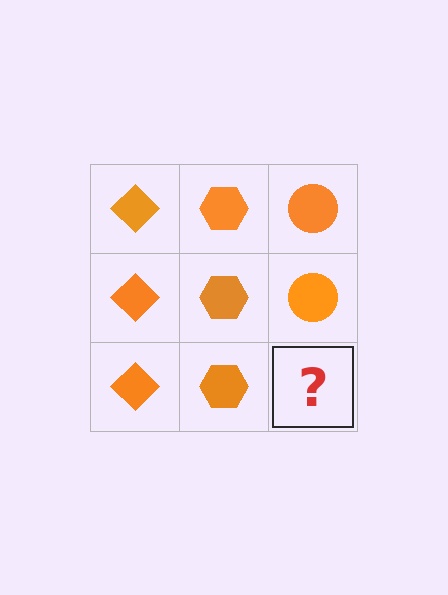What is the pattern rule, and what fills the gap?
The rule is that each column has a consistent shape. The gap should be filled with an orange circle.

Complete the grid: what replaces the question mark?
The question mark should be replaced with an orange circle.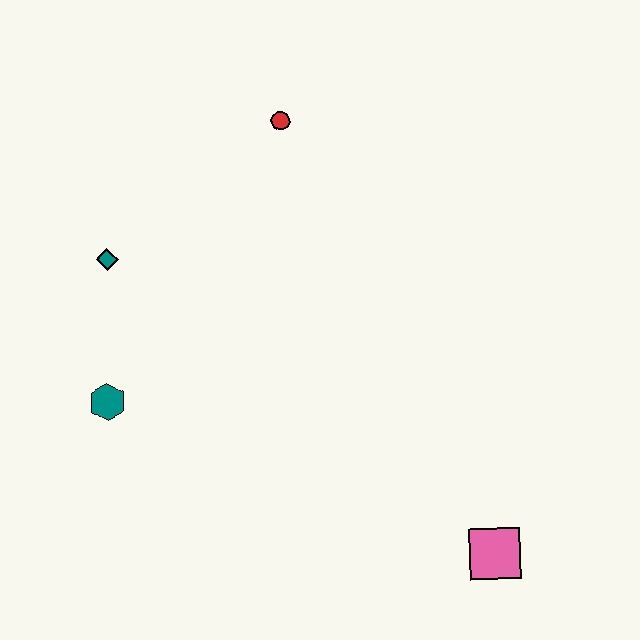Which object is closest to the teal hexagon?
The teal diamond is closest to the teal hexagon.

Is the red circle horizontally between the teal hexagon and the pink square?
Yes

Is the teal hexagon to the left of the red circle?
Yes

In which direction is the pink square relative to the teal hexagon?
The pink square is to the right of the teal hexagon.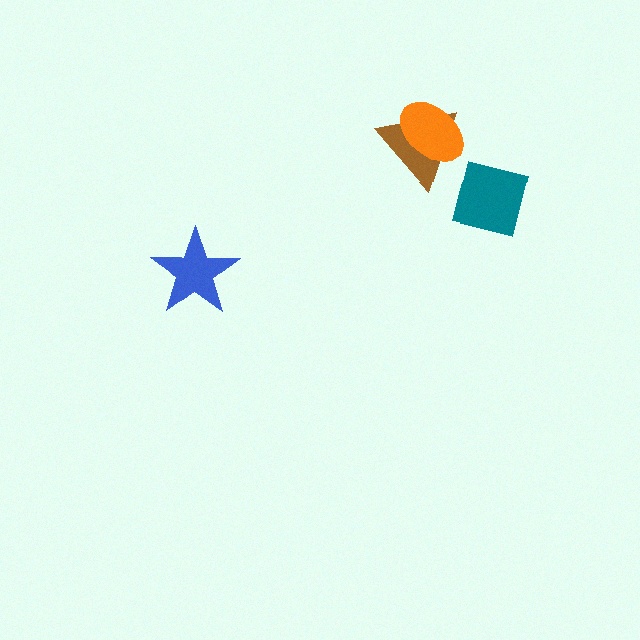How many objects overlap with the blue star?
0 objects overlap with the blue star.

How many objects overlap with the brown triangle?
1 object overlaps with the brown triangle.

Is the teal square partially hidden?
No, no other shape covers it.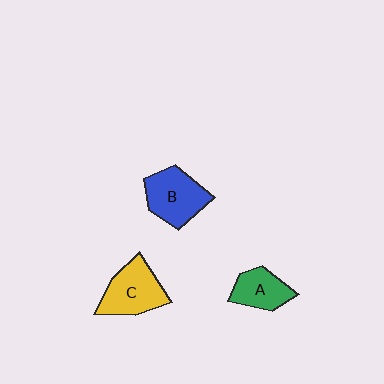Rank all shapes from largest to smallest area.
From largest to smallest: C (yellow), B (blue), A (green).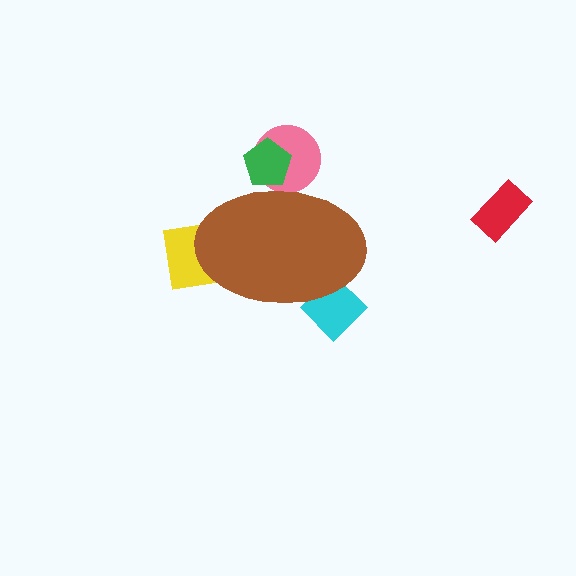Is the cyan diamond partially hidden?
Yes, the cyan diamond is partially hidden behind the brown ellipse.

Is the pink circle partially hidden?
Yes, the pink circle is partially hidden behind the brown ellipse.